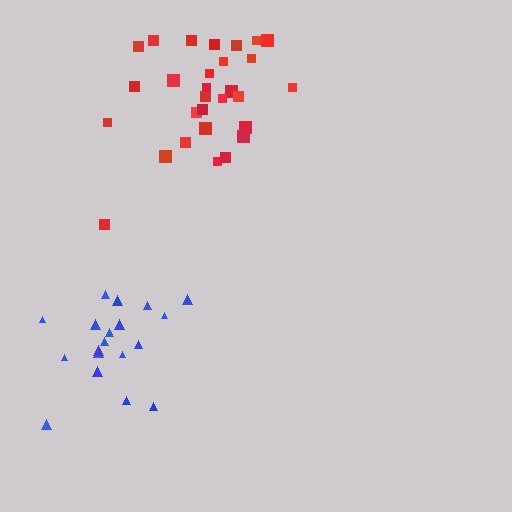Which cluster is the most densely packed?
Red.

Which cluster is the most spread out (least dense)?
Blue.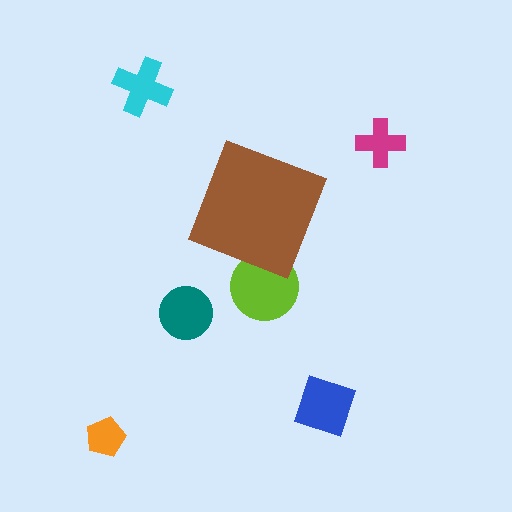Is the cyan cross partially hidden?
No, the cyan cross is fully visible.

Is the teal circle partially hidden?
No, the teal circle is fully visible.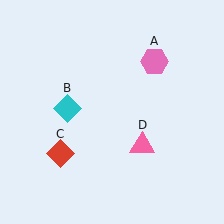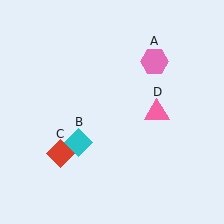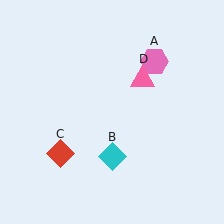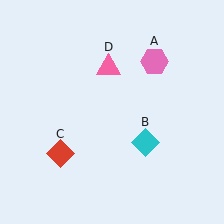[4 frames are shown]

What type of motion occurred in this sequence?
The cyan diamond (object B), pink triangle (object D) rotated counterclockwise around the center of the scene.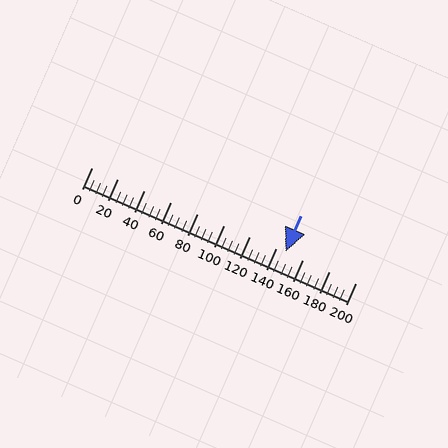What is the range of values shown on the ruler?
The ruler shows values from 0 to 200.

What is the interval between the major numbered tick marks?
The major tick marks are spaced 20 units apart.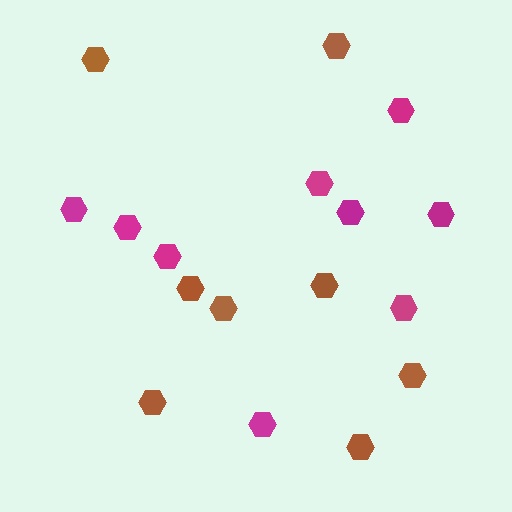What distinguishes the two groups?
There are 2 groups: one group of brown hexagons (8) and one group of magenta hexagons (9).